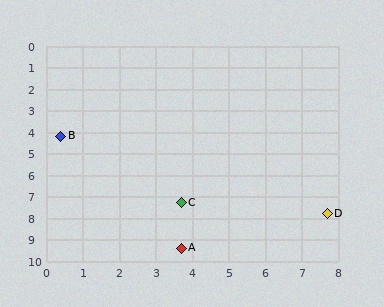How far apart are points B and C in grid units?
Points B and C are about 4.5 grid units apart.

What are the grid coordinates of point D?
Point D is at approximately (7.7, 7.8).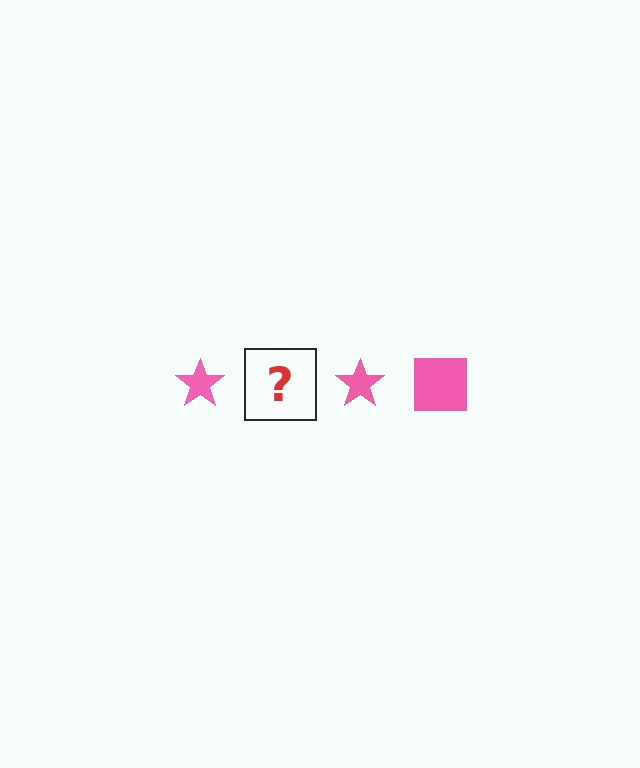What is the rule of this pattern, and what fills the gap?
The rule is that the pattern cycles through star, square shapes in pink. The gap should be filled with a pink square.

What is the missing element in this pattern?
The missing element is a pink square.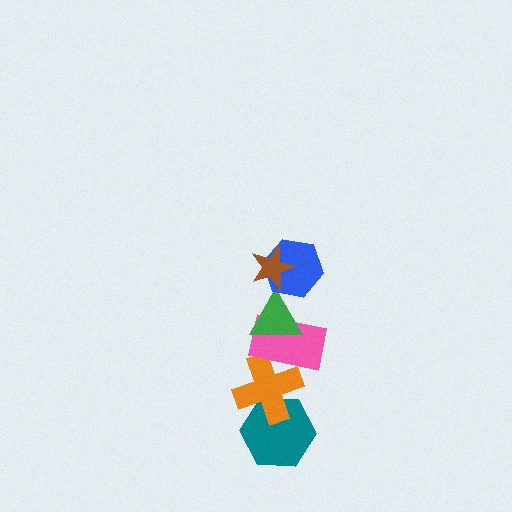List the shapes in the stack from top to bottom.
From top to bottom: the brown star, the blue hexagon, the green triangle, the pink rectangle, the orange cross, the teal hexagon.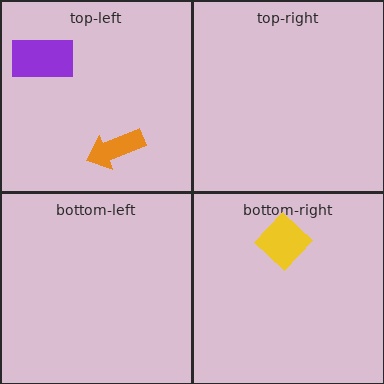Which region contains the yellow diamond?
The bottom-right region.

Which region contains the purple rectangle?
The top-left region.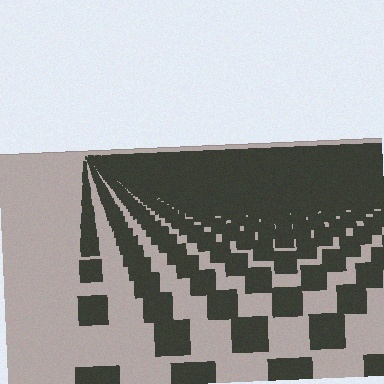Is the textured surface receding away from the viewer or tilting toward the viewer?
The surface is receding away from the viewer. Texture elements get smaller and denser toward the top.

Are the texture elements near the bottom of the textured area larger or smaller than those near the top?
Larger. Near the bottom, elements are closer to the viewer and appear at a bigger on-screen size.